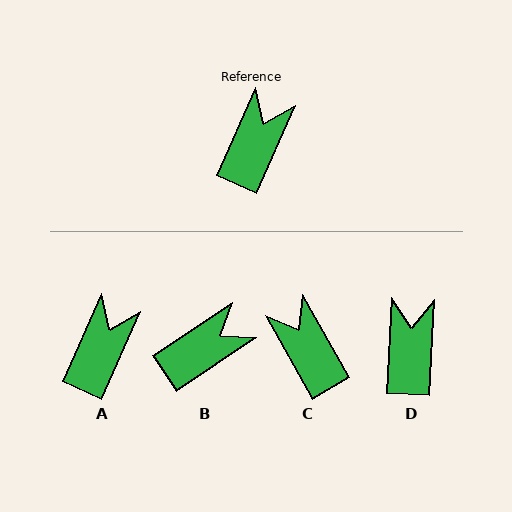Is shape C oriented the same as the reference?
No, it is off by about 53 degrees.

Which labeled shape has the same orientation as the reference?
A.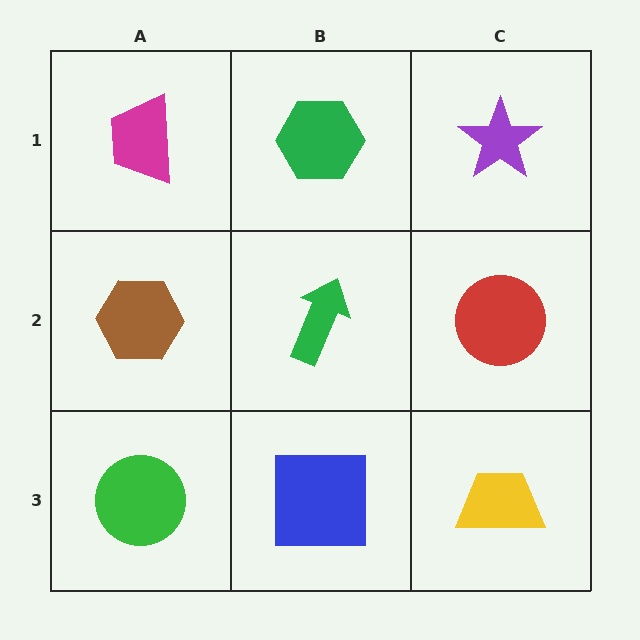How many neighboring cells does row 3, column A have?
2.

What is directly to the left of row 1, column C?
A green hexagon.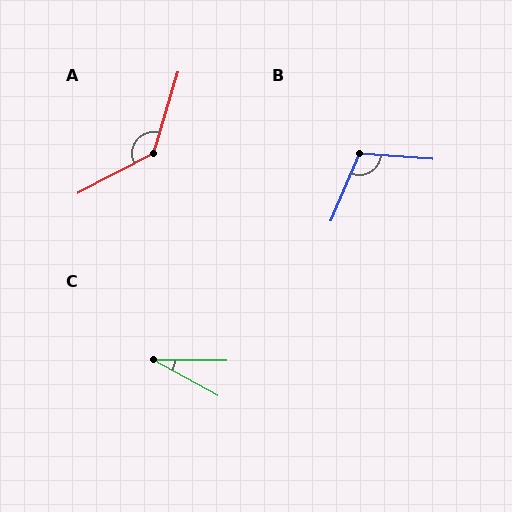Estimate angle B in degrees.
Approximately 108 degrees.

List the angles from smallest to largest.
C (29°), B (108°), A (134°).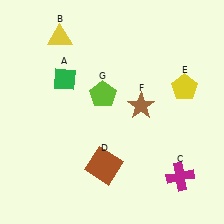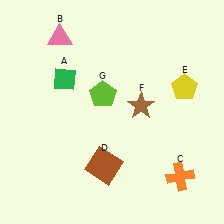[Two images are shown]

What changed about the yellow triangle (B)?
In Image 1, B is yellow. In Image 2, it changed to pink.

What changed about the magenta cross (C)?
In Image 1, C is magenta. In Image 2, it changed to orange.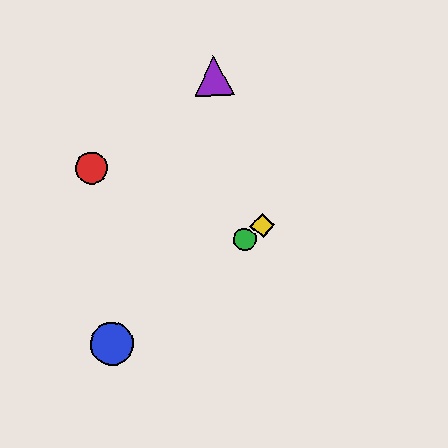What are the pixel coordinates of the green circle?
The green circle is at (245, 239).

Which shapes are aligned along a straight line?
The blue circle, the green circle, the yellow diamond are aligned along a straight line.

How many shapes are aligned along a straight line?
3 shapes (the blue circle, the green circle, the yellow diamond) are aligned along a straight line.